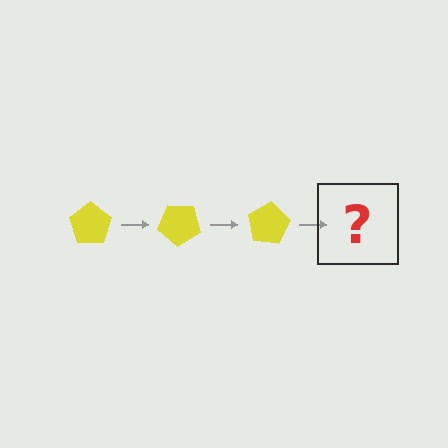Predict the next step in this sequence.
The next step is a yellow pentagon rotated 120 degrees.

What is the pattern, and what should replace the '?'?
The pattern is that the pentagon rotates 40 degrees each step. The '?' should be a yellow pentagon rotated 120 degrees.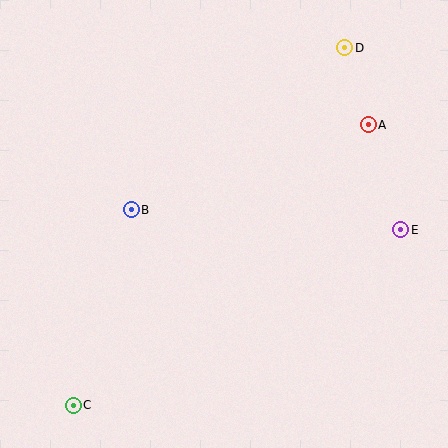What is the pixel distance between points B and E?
The distance between B and E is 270 pixels.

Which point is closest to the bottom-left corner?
Point C is closest to the bottom-left corner.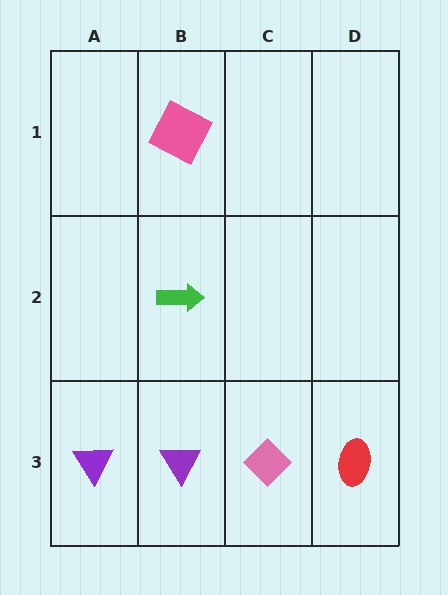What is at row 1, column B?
A pink square.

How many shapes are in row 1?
1 shape.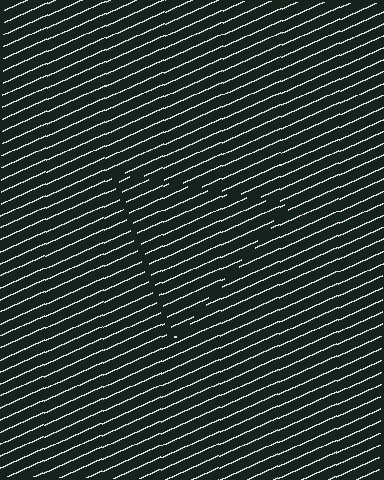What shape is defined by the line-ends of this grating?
An illusory triangle. The interior of the shape contains the same grating, shifted by half a period — the contour is defined by the phase discontinuity where line-ends from the inner and outer gratings abut.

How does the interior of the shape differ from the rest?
The interior of the shape contains the same grating, shifted by half a period — the contour is defined by the phase discontinuity where line-ends from the inner and outer gratings abut.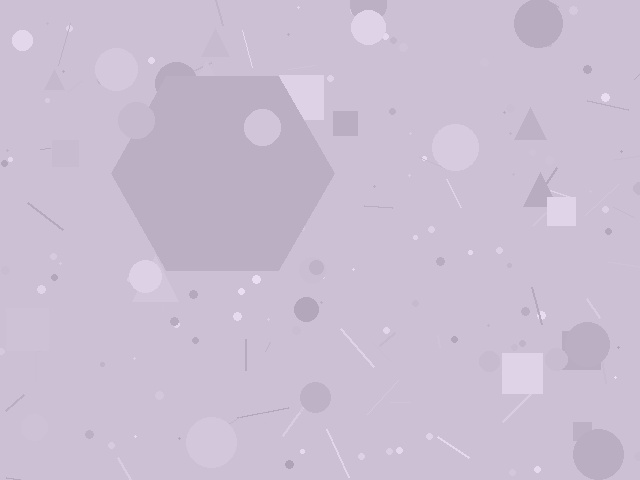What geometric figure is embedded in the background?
A hexagon is embedded in the background.